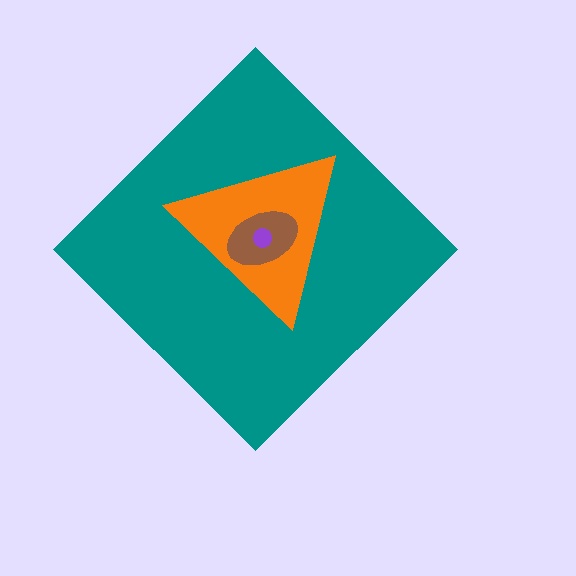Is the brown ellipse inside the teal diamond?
Yes.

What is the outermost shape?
The teal diamond.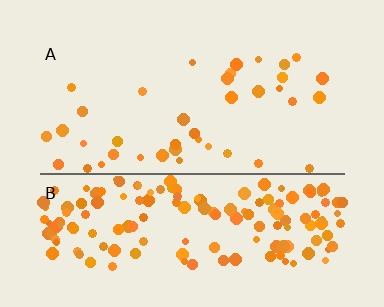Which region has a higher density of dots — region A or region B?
B (the bottom).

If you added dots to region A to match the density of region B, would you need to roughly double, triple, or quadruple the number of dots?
Approximately quadruple.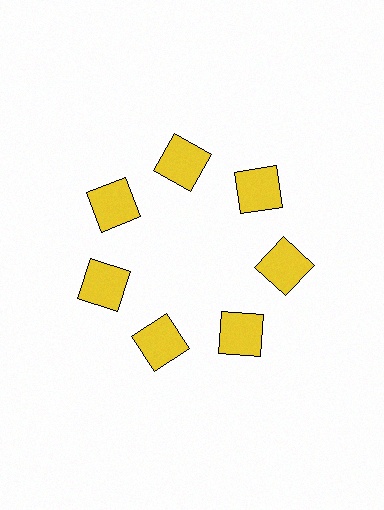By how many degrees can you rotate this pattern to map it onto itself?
The pattern maps onto itself every 51 degrees of rotation.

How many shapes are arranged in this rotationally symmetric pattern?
There are 7 shapes, arranged in 7 groups of 1.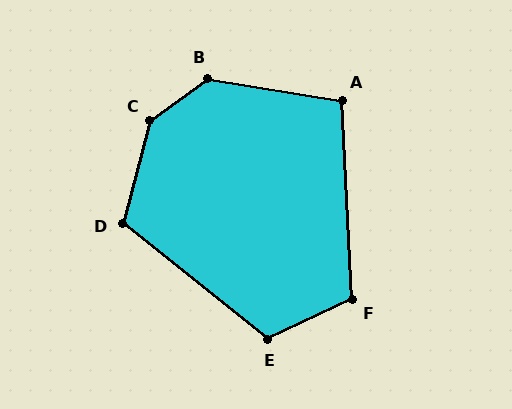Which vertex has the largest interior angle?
C, at approximately 141 degrees.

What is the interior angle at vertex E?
Approximately 116 degrees (obtuse).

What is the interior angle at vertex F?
Approximately 112 degrees (obtuse).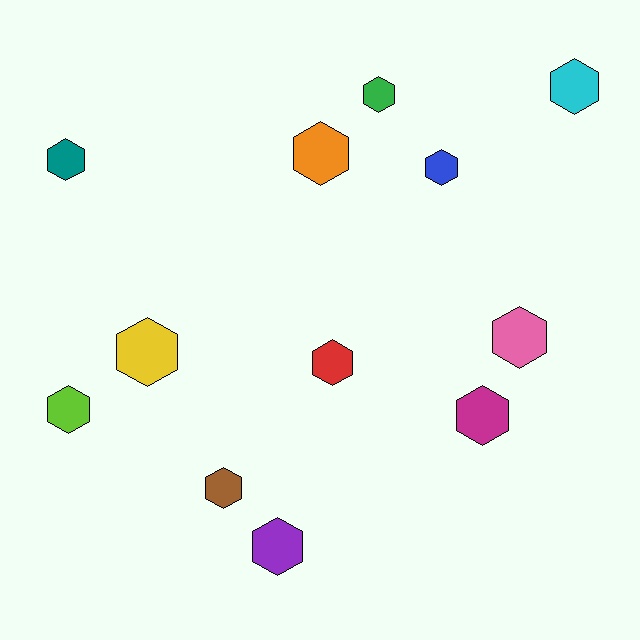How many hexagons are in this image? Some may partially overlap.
There are 12 hexagons.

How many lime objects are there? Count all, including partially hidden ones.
There is 1 lime object.